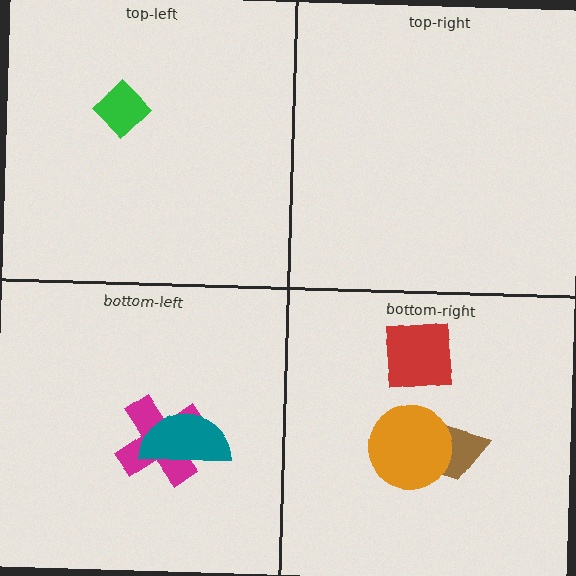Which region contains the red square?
The bottom-right region.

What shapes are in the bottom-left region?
The magenta cross, the teal semicircle.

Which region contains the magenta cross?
The bottom-left region.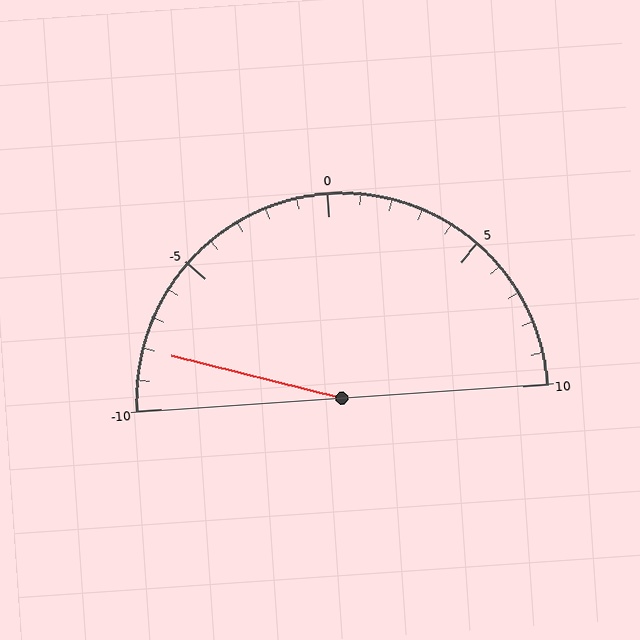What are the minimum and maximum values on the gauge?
The gauge ranges from -10 to 10.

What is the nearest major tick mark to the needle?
The nearest major tick mark is -10.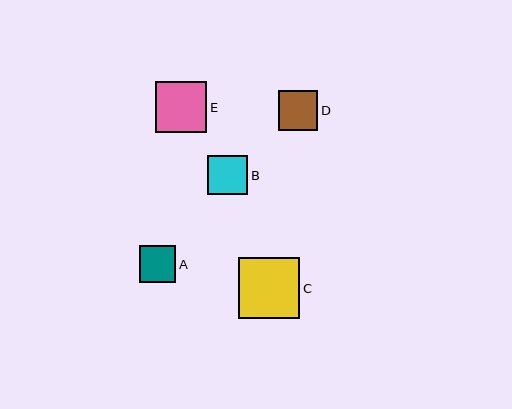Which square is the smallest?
Square A is the smallest with a size of approximately 37 pixels.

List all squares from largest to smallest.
From largest to smallest: C, E, B, D, A.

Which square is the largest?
Square C is the largest with a size of approximately 61 pixels.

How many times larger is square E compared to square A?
Square E is approximately 1.4 times the size of square A.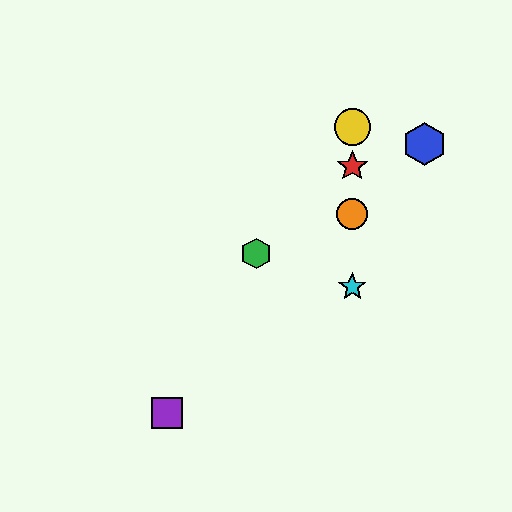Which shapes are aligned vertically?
The red star, the yellow circle, the orange circle, the cyan star are aligned vertically.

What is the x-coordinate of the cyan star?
The cyan star is at x≈352.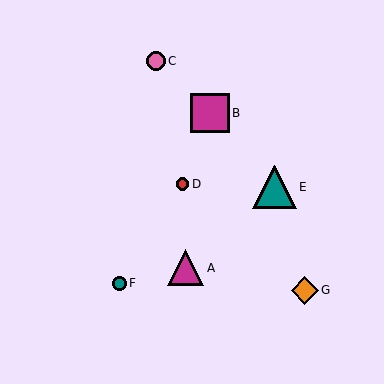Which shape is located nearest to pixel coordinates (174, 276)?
The magenta triangle (labeled A) at (186, 268) is nearest to that location.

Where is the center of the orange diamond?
The center of the orange diamond is at (305, 290).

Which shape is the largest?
The teal triangle (labeled E) is the largest.